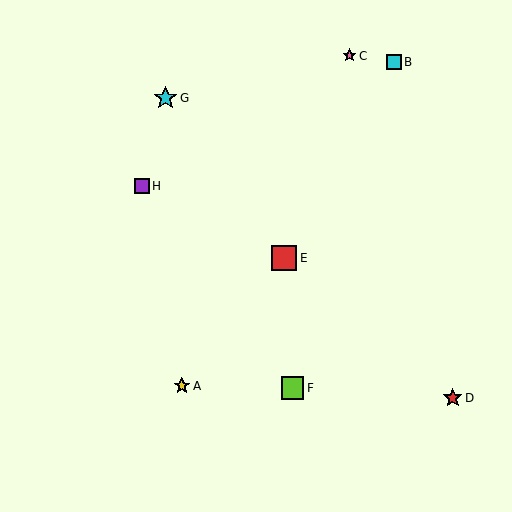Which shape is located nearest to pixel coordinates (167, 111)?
The cyan star (labeled G) at (166, 98) is nearest to that location.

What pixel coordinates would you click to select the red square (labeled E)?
Click at (284, 258) to select the red square E.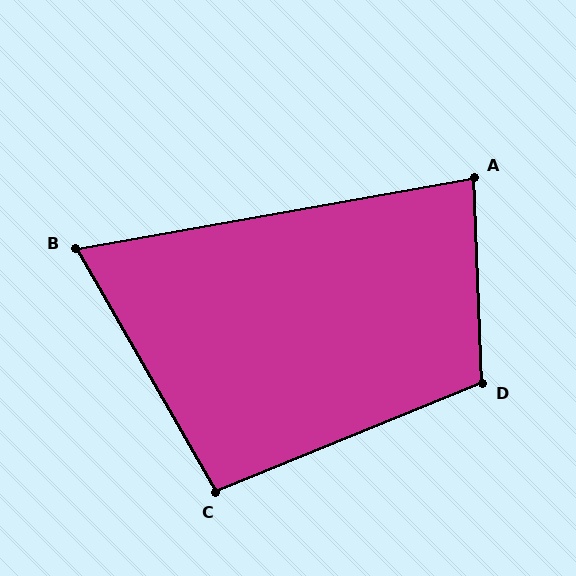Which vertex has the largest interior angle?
D, at approximately 110 degrees.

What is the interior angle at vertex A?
Approximately 82 degrees (acute).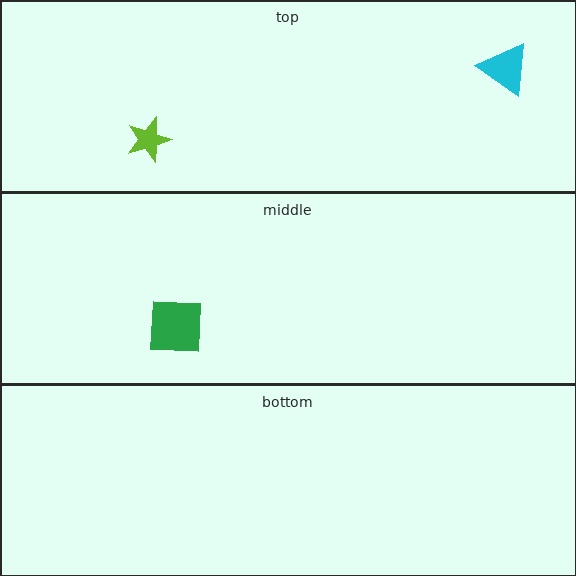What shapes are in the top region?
The cyan triangle, the lime star.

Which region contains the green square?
The middle region.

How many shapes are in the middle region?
1.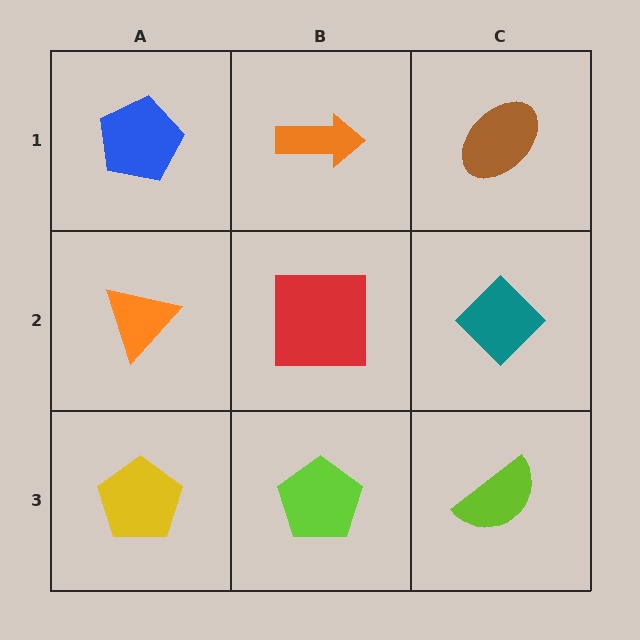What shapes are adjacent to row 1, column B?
A red square (row 2, column B), a blue pentagon (row 1, column A), a brown ellipse (row 1, column C).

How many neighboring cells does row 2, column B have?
4.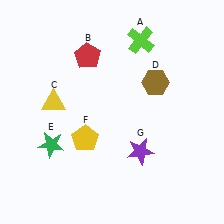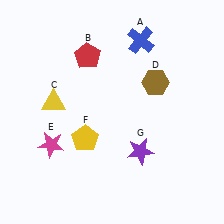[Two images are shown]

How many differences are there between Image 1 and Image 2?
There are 2 differences between the two images.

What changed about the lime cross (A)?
In Image 1, A is lime. In Image 2, it changed to blue.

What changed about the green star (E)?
In Image 1, E is green. In Image 2, it changed to magenta.